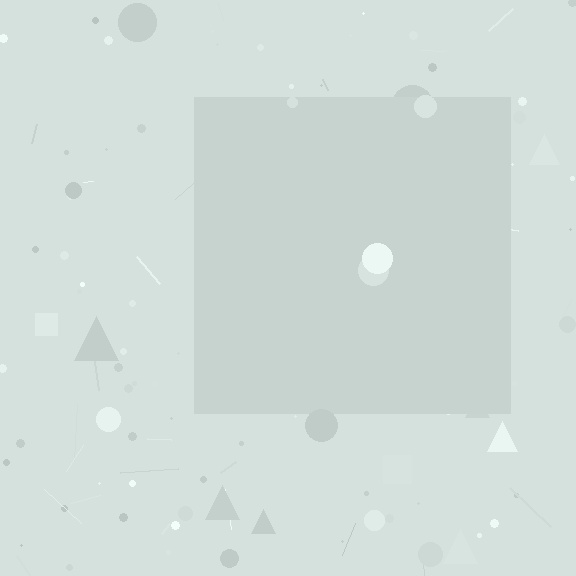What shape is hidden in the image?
A square is hidden in the image.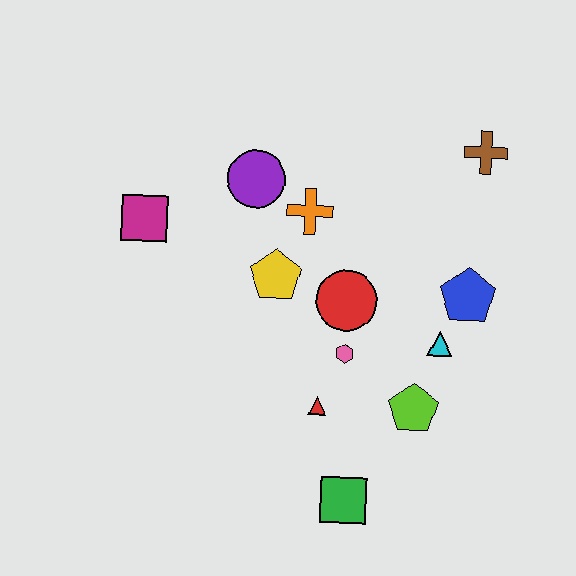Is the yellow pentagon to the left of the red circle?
Yes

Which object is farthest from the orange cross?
The green square is farthest from the orange cross.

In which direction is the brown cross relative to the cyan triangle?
The brown cross is above the cyan triangle.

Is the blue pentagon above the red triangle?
Yes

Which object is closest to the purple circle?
The orange cross is closest to the purple circle.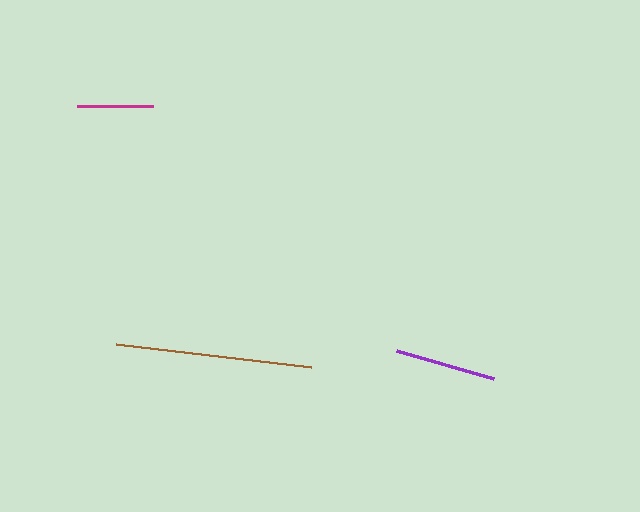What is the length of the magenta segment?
The magenta segment is approximately 77 pixels long.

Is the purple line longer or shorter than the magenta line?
The purple line is longer than the magenta line.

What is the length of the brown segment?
The brown segment is approximately 196 pixels long.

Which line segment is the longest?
The brown line is the longest at approximately 196 pixels.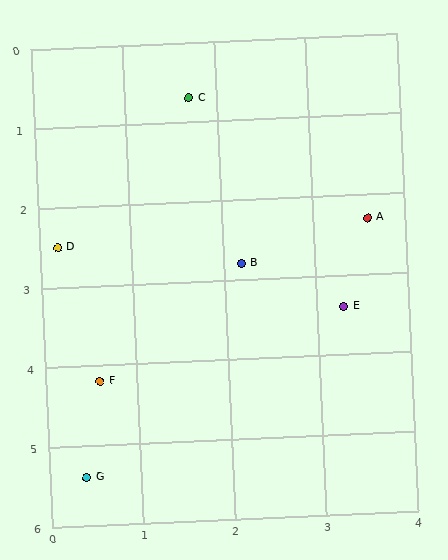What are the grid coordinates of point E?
Point E is at approximately (3.3, 3.4).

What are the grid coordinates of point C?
Point C is at approximately (1.7, 0.7).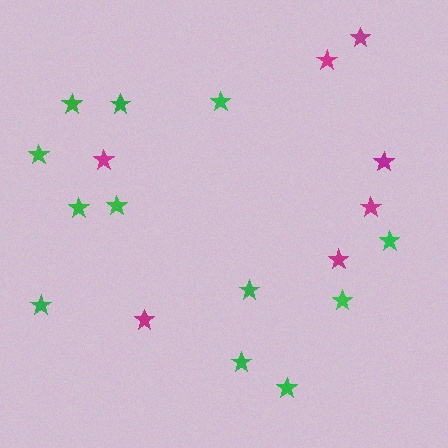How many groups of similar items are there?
There are 2 groups: one group of magenta stars (7) and one group of green stars (12).